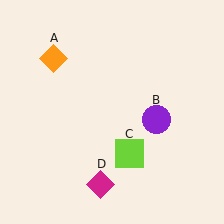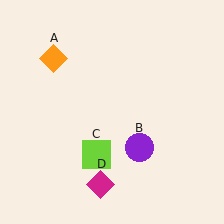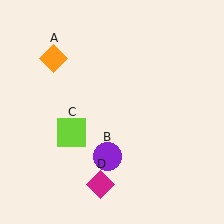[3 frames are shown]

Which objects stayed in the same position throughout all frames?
Orange diamond (object A) and magenta diamond (object D) remained stationary.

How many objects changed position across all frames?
2 objects changed position: purple circle (object B), lime square (object C).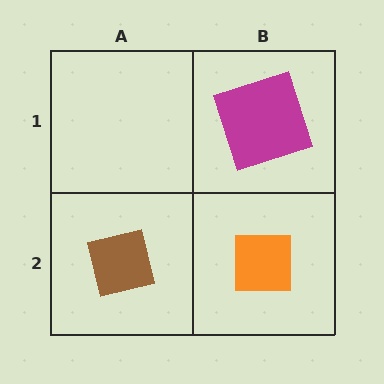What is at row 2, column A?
A brown square.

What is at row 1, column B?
A magenta square.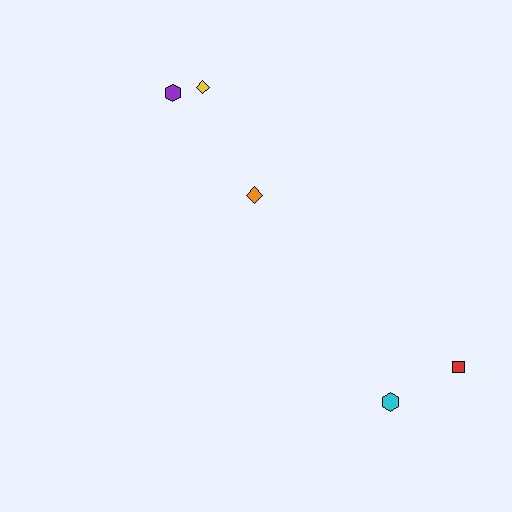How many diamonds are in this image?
There are 2 diamonds.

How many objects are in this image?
There are 5 objects.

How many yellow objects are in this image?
There is 1 yellow object.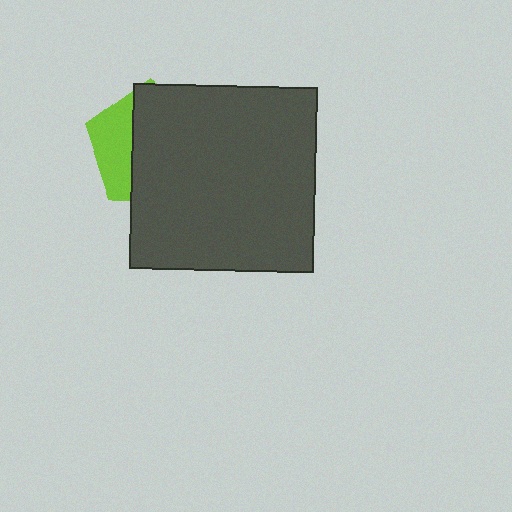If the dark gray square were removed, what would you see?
You would see the complete lime pentagon.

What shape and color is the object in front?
The object in front is a dark gray square.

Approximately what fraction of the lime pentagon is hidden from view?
Roughly 68% of the lime pentagon is hidden behind the dark gray square.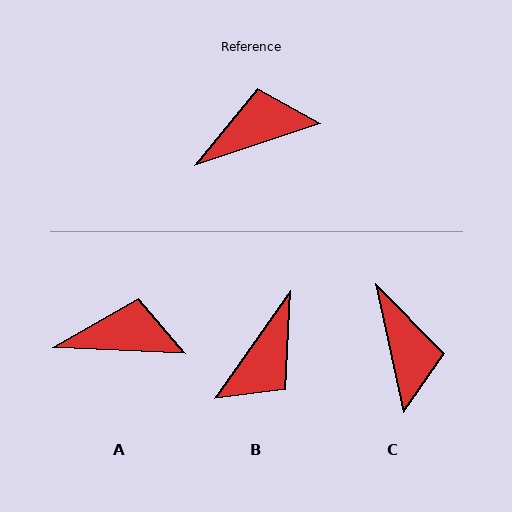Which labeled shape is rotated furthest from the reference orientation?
B, about 144 degrees away.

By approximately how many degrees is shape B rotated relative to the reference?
Approximately 144 degrees clockwise.